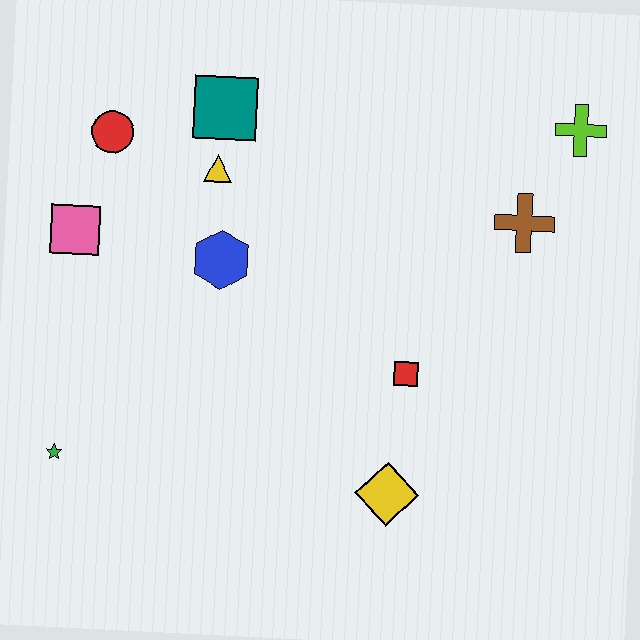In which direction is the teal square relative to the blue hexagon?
The teal square is above the blue hexagon.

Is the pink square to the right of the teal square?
No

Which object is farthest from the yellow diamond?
The red circle is farthest from the yellow diamond.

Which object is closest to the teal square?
The yellow triangle is closest to the teal square.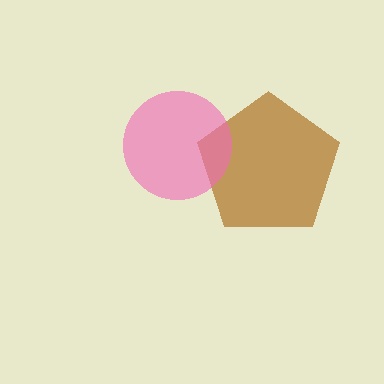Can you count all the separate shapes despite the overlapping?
Yes, there are 2 separate shapes.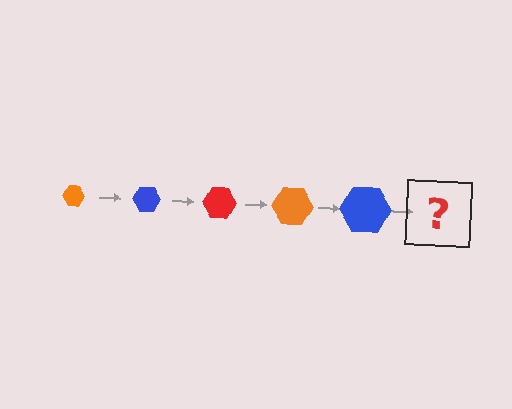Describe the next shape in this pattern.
It should be a red hexagon, larger than the previous one.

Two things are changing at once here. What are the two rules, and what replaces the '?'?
The two rules are that the hexagon grows larger each step and the color cycles through orange, blue, and red. The '?' should be a red hexagon, larger than the previous one.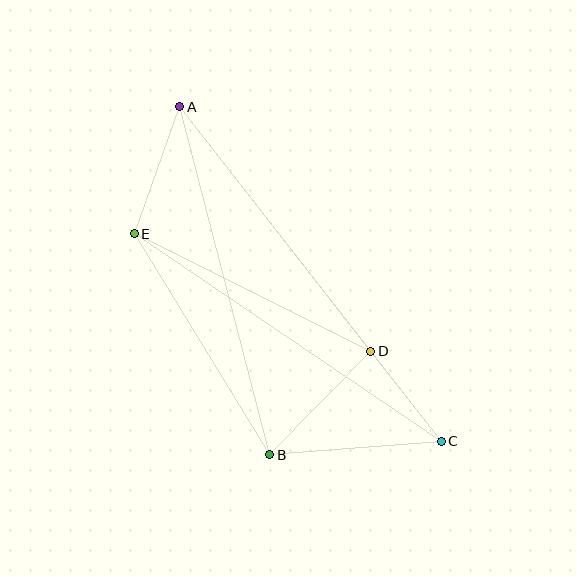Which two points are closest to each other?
Points C and D are closest to each other.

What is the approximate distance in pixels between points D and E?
The distance between D and E is approximately 264 pixels.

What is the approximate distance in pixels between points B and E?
The distance between B and E is approximately 259 pixels.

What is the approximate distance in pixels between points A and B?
The distance between A and B is approximately 359 pixels.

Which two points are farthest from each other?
Points A and C are farthest from each other.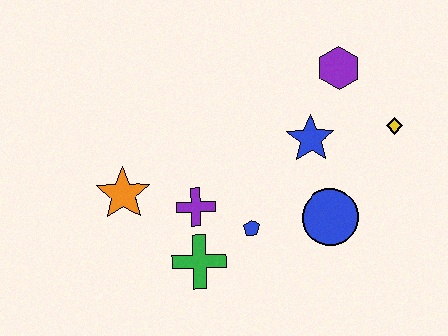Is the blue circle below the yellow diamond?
Yes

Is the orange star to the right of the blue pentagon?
No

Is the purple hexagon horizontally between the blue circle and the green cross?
No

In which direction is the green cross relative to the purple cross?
The green cross is below the purple cross.